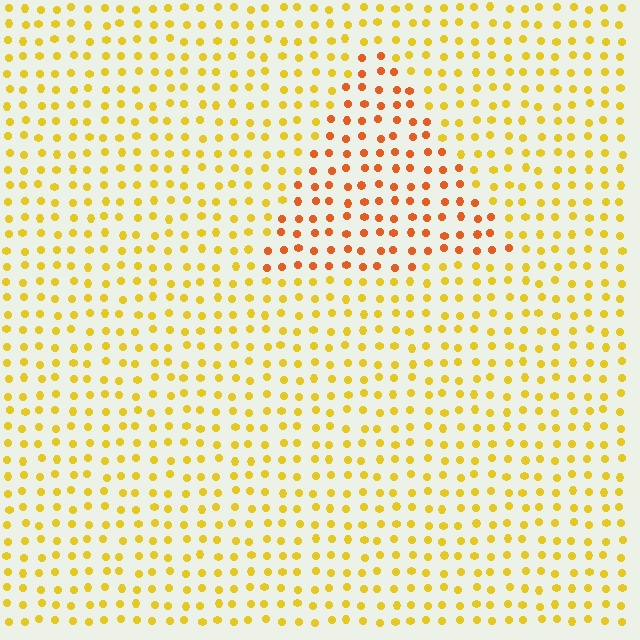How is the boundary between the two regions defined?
The boundary is defined purely by a slight shift in hue (about 34 degrees). Spacing, size, and orientation are identical on both sides.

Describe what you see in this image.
The image is filled with small yellow elements in a uniform arrangement. A triangle-shaped region is visible where the elements are tinted to a slightly different hue, forming a subtle color boundary.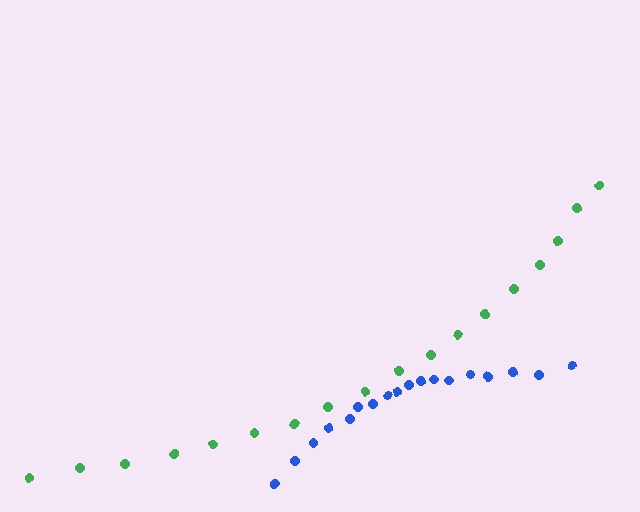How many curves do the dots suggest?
There are 2 distinct paths.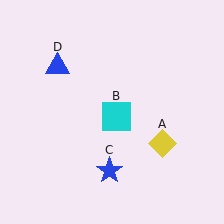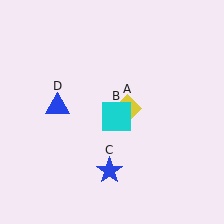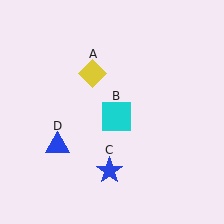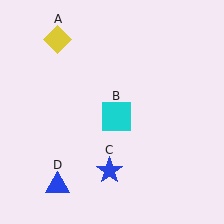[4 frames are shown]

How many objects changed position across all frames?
2 objects changed position: yellow diamond (object A), blue triangle (object D).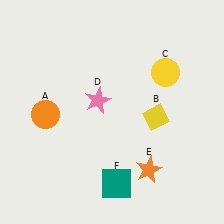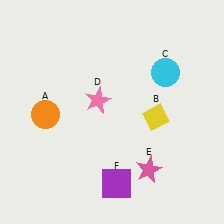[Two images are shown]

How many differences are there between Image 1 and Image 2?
There are 3 differences between the two images.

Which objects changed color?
C changed from yellow to cyan. E changed from orange to pink. F changed from teal to purple.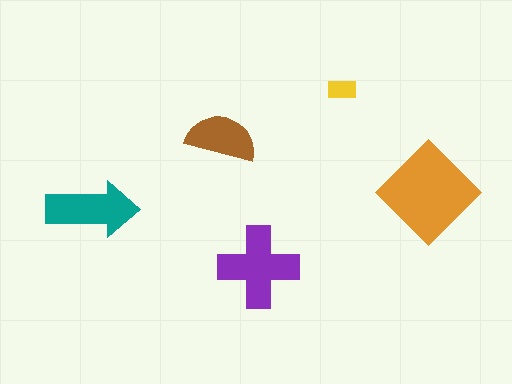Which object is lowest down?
The purple cross is bottommost.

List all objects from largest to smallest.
The orange diamond, the purple cross, the teal arrow, the brown semicircle, the yellow rectangle.